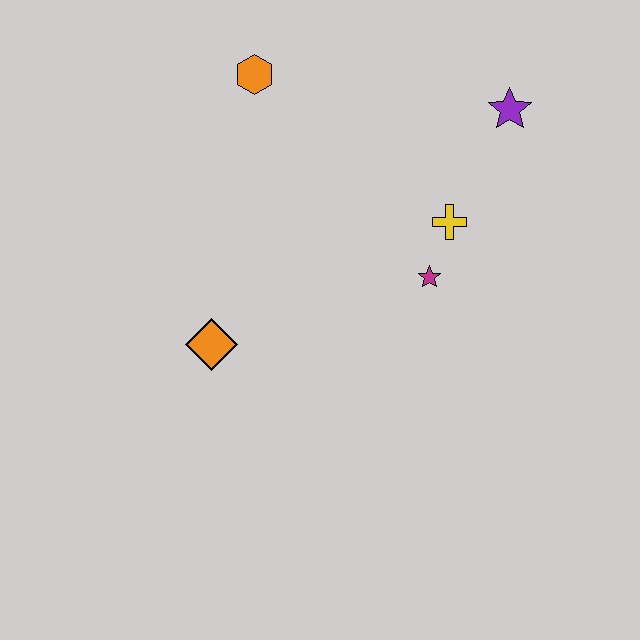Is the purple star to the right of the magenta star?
Yes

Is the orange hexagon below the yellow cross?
No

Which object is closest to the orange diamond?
The magenta star is closest to the orange diamond.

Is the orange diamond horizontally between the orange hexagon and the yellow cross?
No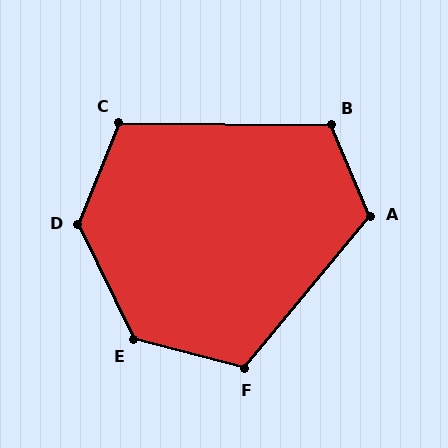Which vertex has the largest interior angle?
D, at approximately 132 degrees.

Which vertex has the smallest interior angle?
C, at approximately 111 degrees.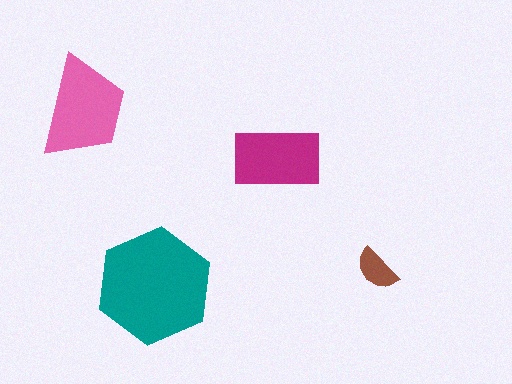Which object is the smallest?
The brown semicircle.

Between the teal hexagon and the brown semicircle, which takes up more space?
The teal hexagon.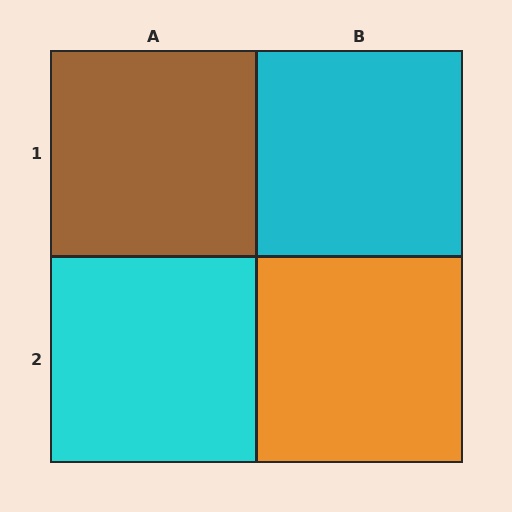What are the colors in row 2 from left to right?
Cyan, orange.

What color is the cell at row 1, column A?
Brown.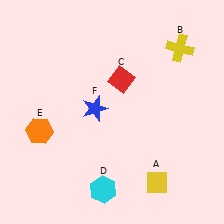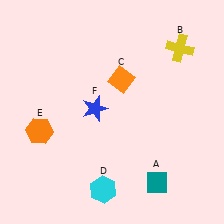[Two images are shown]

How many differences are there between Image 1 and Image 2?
There are 2 differences between the two images.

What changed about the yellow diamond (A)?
In Image 1, A is yellow. In Image 2, it changed to teal.